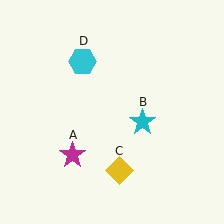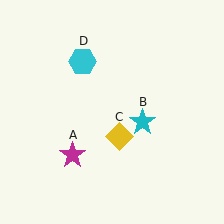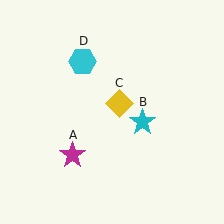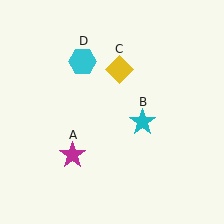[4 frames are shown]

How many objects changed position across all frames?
1 object changed position: yellow diamond (object C).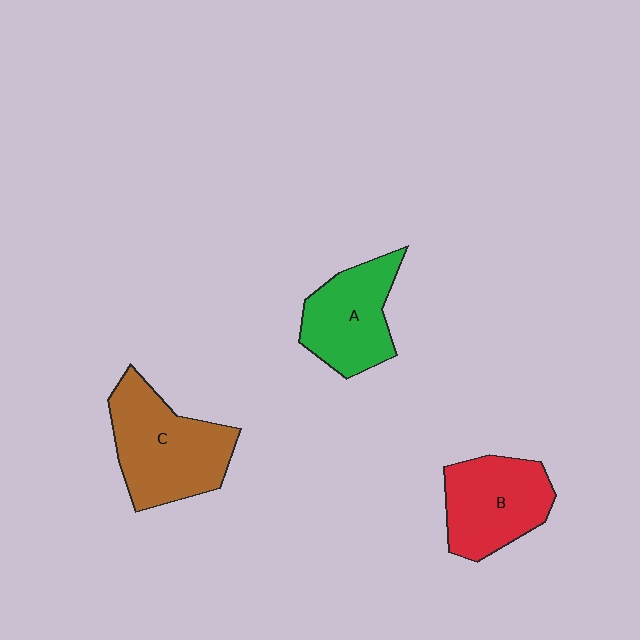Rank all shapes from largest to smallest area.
From largest to smallest: C (brown), B (red), A (green).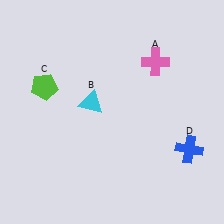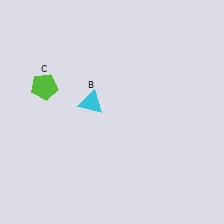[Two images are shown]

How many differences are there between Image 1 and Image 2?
There are 2 differences between the two images.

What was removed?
The blue cross (D), the pink cross (A) were removed in Image 2.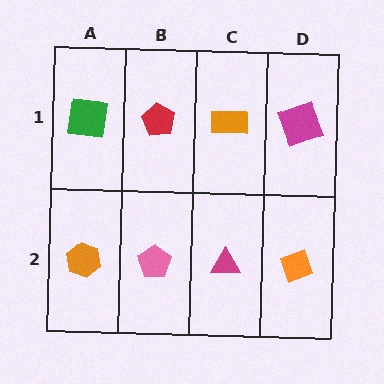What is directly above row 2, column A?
A green square.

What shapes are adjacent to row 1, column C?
A magenta triangle (row 2, column C), a red pentagon (row 1, column B), a magenta square (row 1, column D).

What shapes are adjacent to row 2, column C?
An orange rectangle (row 1, column C), a pink pentagon (row 2, column B), an orange diamond (row 2, column D).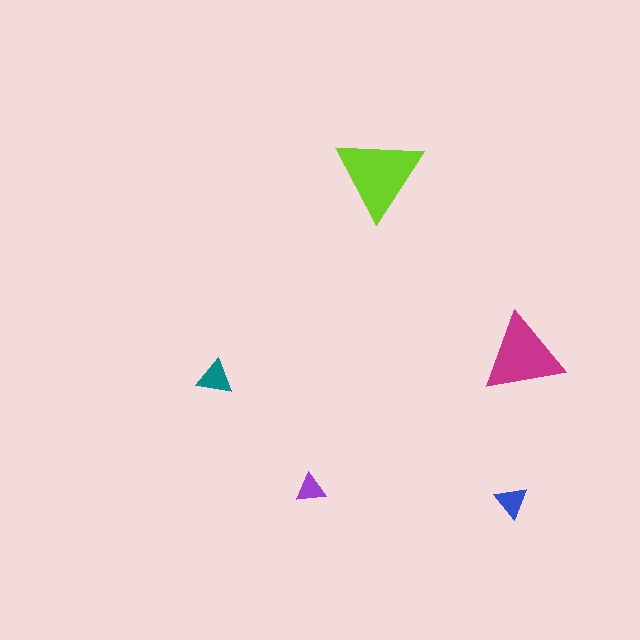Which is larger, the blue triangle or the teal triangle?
The teal one.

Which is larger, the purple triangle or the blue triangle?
The blue one.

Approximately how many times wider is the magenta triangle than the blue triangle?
About 2.5 times wider.